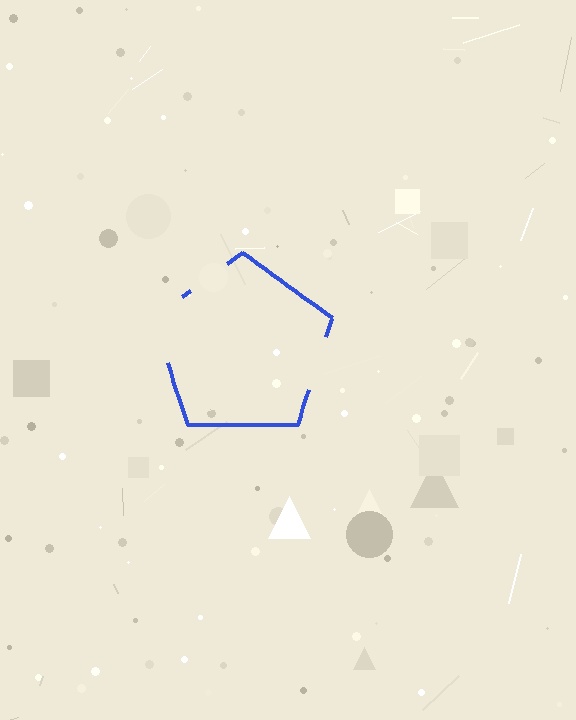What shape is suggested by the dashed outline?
The dashed outline suggests a pentagon.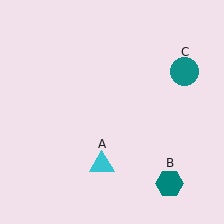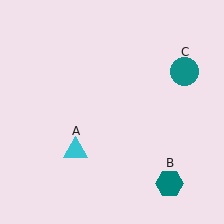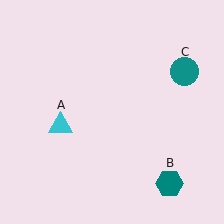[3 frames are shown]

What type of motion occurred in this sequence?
The cyan triangle (object A) rotated clockwise around the center of the scene.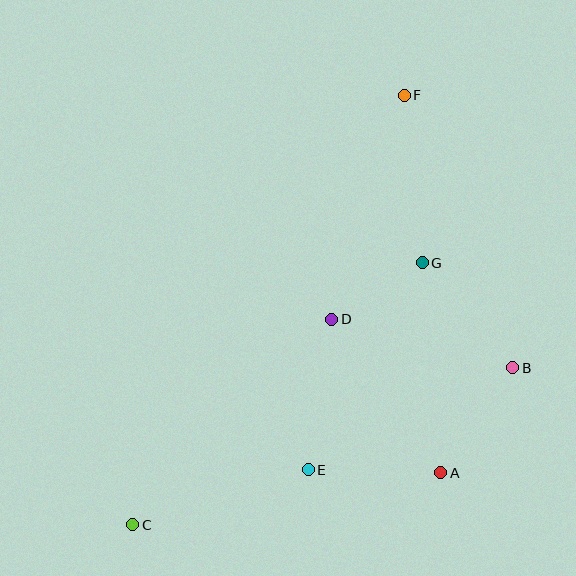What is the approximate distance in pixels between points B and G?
The distance between B and G is approximately 138 pixels.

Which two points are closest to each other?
Points D and G are closest to each other.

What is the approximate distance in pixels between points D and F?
The distance between D and F is approximately 235 pixels.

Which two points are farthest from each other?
Points C and F are farthest from each other.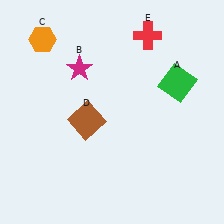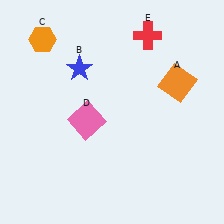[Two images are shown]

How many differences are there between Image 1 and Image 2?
There are 3 differences between the two images.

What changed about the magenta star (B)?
In Image 1, B is magenta. In Image 2, it changed to blue.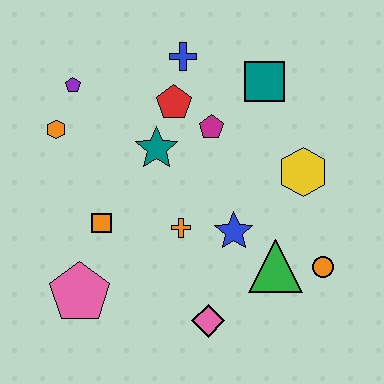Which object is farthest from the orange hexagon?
The orange circle is farthest from the orange hexagon.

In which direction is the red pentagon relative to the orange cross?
The red pentagon is above the orange cross.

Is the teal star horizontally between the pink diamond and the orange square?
Yes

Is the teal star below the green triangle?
No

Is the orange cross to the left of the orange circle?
Yes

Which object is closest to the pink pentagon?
The orange square is closest to the pink pentagon.